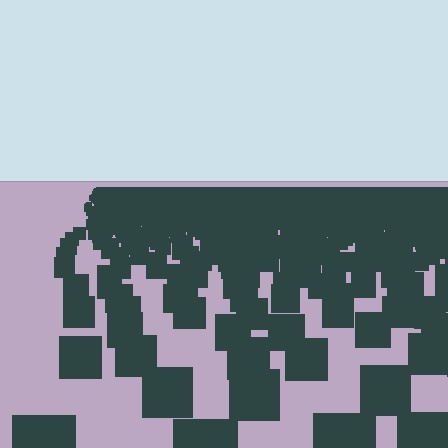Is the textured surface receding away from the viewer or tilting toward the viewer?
The surface is receding away from the viewer. Texture elements get smaller and denser toward the top.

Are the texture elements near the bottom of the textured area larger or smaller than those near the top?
Larger. Near the bottom, elements are closer to the viewer and appear at a bigger on-screen size.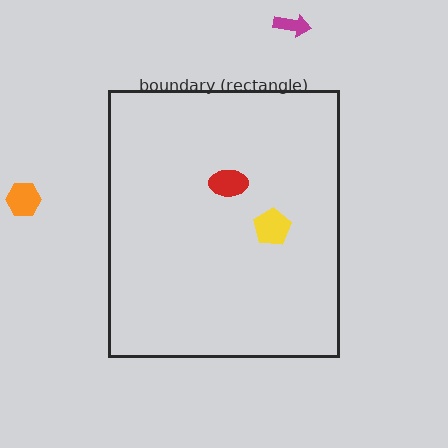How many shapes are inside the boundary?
2 inside, 2 outside.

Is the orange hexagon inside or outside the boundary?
Outside.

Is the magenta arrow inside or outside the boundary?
Outside.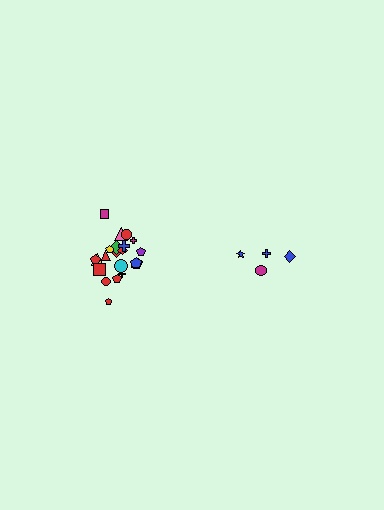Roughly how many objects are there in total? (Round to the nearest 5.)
Roughly 25 objects in total.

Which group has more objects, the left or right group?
The left group.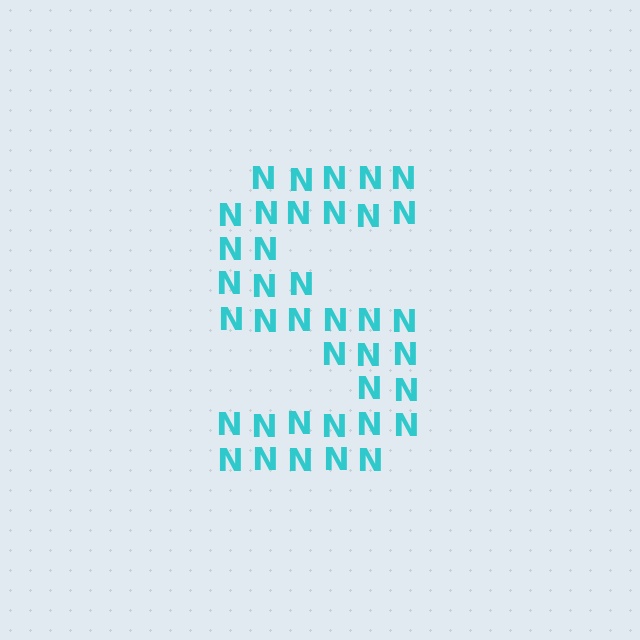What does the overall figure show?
The overall figure shows the letter S.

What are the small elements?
The small elements are letter N's.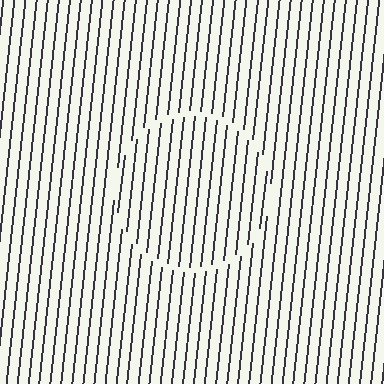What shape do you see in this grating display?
An illusory circle. The interior of the shape contains the same grating, shifted by half a period — the contour is defined by the phase discontinuity where line-ends from the inner and outer gratings abut.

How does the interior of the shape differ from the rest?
The interior of the shape contains the same grating, shifted by half a period — the contour is defined by the phase discontinuity where line-ends from the inner and outer gratings abut.